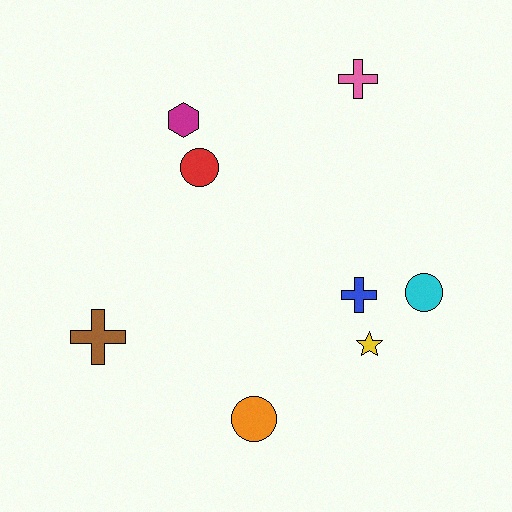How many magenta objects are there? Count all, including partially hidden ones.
There is 1 magenta object.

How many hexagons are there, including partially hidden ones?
There is 1 hexagon.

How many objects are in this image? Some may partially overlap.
There are 8 objects.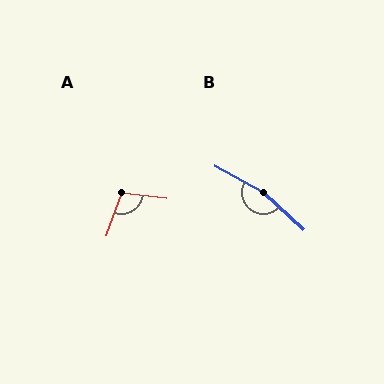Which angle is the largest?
B, at approximately 166 degrees.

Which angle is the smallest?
A, at approximately 103 degrees.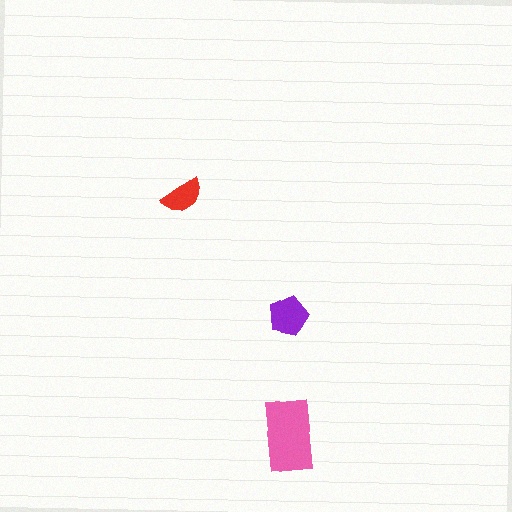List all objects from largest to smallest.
The pink rectangle, the purple pentagon, the red semicircle.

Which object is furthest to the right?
The pink rectangle is rightmost.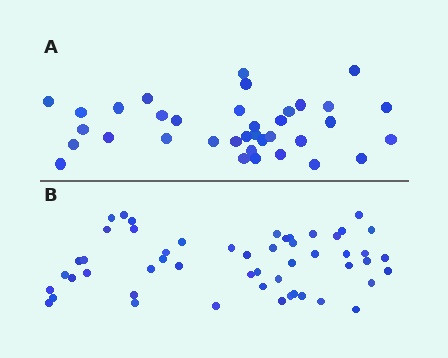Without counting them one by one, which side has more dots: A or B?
Region B (the bottom region) has more dots.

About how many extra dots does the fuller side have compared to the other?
Region B has approximately 15 more dots than region A.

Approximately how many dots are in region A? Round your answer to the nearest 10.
About 40 dots. (The exact count is 36, which rounds to 40.)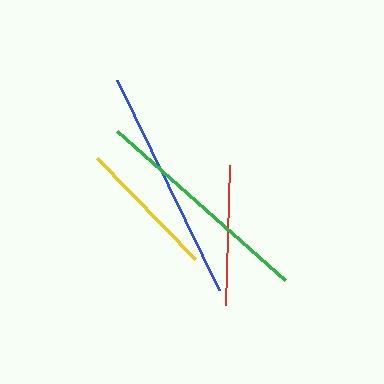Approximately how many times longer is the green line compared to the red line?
The green line is approximately 1.6 times the length of the red line.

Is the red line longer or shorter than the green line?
The green line is longer than the red line.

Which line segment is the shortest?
The red line is the shortest at approximately 141 pixels.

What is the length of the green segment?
The green segment is approximately 224 pixels long.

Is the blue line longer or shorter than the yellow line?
The blue line is longer than the yellow line.